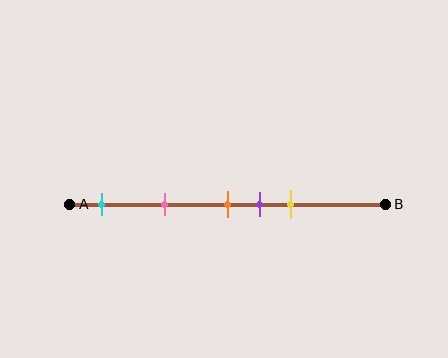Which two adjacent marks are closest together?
The orange and purple marks are the closest adjacent pair.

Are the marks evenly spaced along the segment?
No, the marks are not evenly spaced.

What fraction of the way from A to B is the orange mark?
The orange mark is approximately 50% (0.5) of the way from A to B.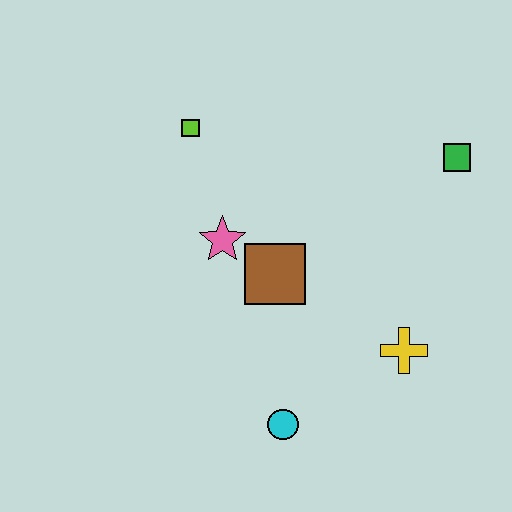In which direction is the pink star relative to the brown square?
The pink star is to the left of the brown square.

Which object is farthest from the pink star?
The green square is farthest from the pink star.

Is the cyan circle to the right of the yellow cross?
No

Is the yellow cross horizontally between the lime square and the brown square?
No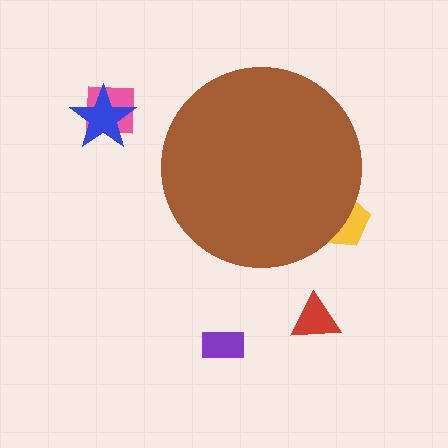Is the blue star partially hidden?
No, the blue star is fully visible.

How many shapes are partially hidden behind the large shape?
1 shape is partially hidden.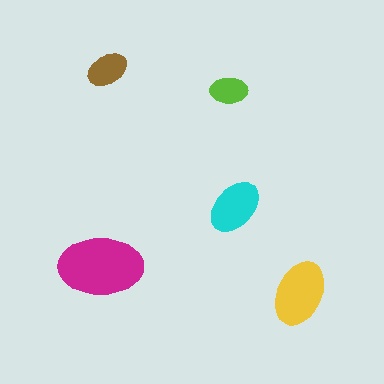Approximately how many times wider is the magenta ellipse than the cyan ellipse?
About 1.5 times wider.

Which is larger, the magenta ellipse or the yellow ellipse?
The magenta one.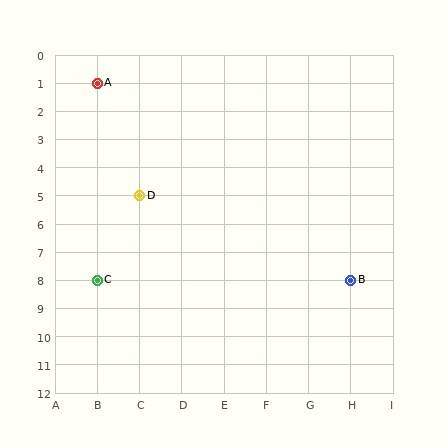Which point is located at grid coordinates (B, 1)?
Point A is at (B, 1).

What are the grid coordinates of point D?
Point D is at grid coordinates (C, 5).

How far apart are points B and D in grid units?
Points B and D are 5 columns and 3 rows apart (about 5.8 grid units diagonally).